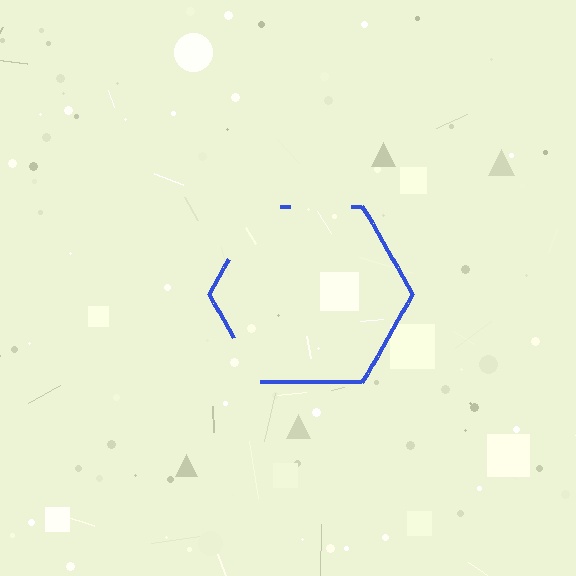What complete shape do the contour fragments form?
The contour fragments form a hexagon.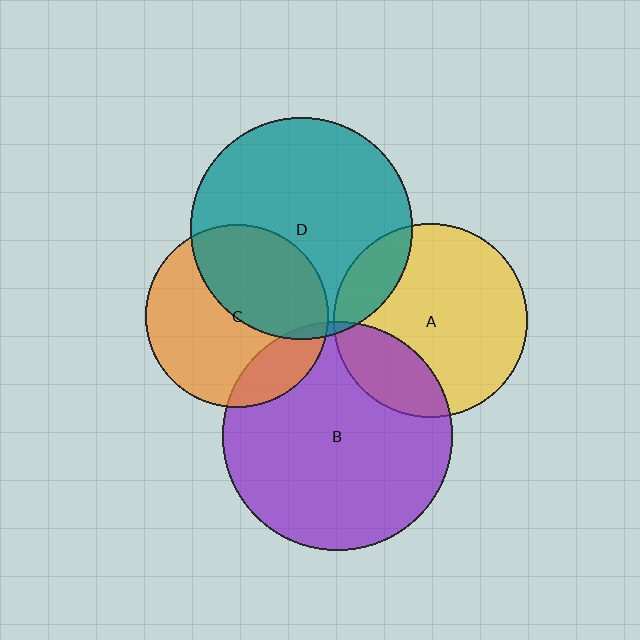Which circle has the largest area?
Circle B (purple).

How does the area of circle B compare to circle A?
Approximately 1.4 times.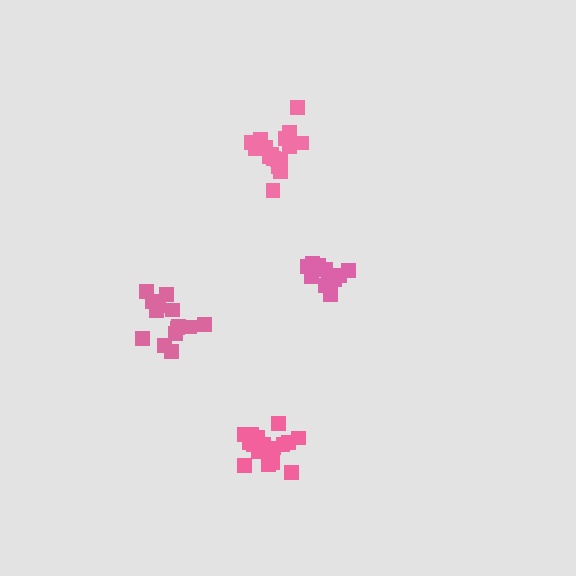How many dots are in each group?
Group 1: 16 dots, Group 2: 17 dots, Group 3: 14 dots, Group 4: 19 dots (66 total).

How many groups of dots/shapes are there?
There are 4 groups.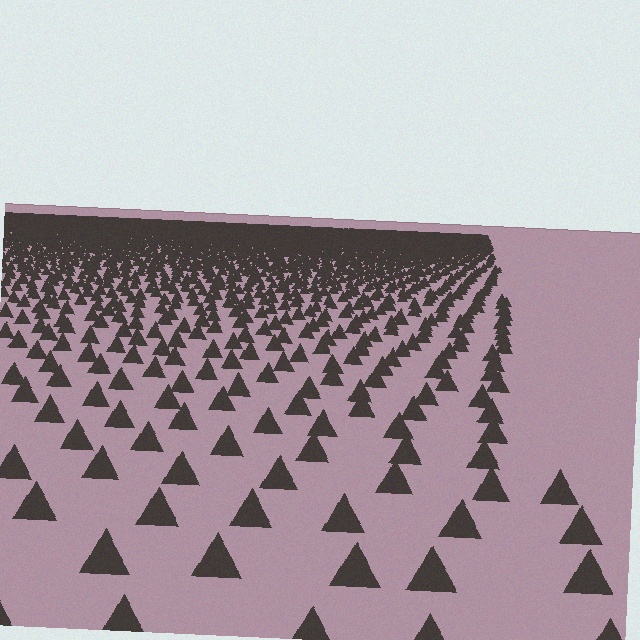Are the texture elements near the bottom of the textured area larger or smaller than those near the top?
Larger. Near the bottom, elements are closer to the viewer and appear at a bigger on-screen size.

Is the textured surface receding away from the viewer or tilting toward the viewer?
The surface is receding away from the viewer. Texture elements get smaller and denser toward the top.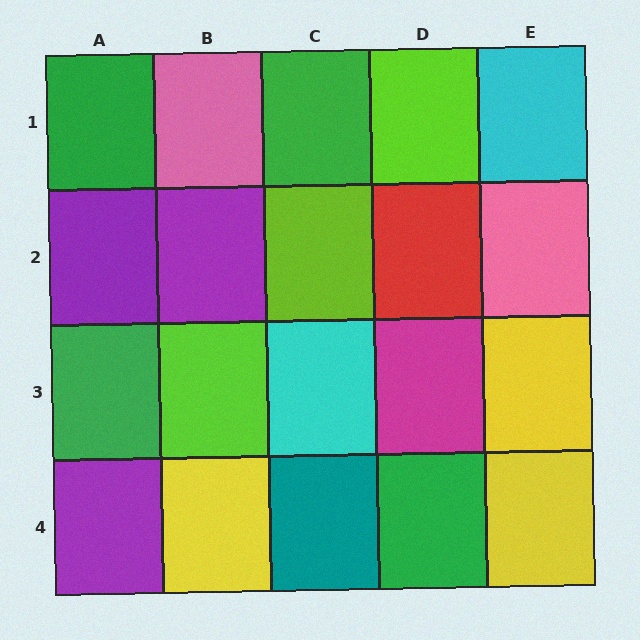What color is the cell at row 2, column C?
Lime.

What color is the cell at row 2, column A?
Purple.